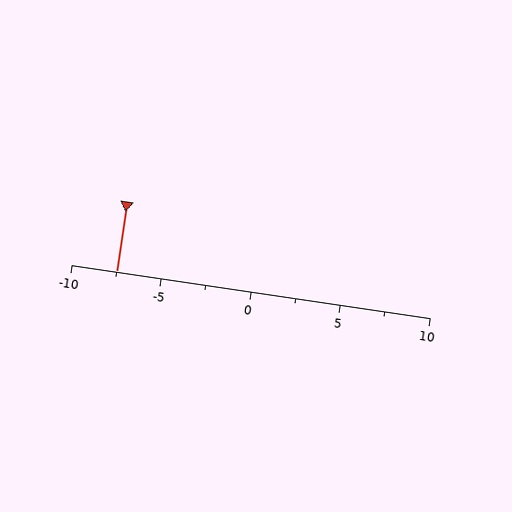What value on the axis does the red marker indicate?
The marker indicates approximately -7.5.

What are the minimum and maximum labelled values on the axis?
The axis runs from -10 to 10.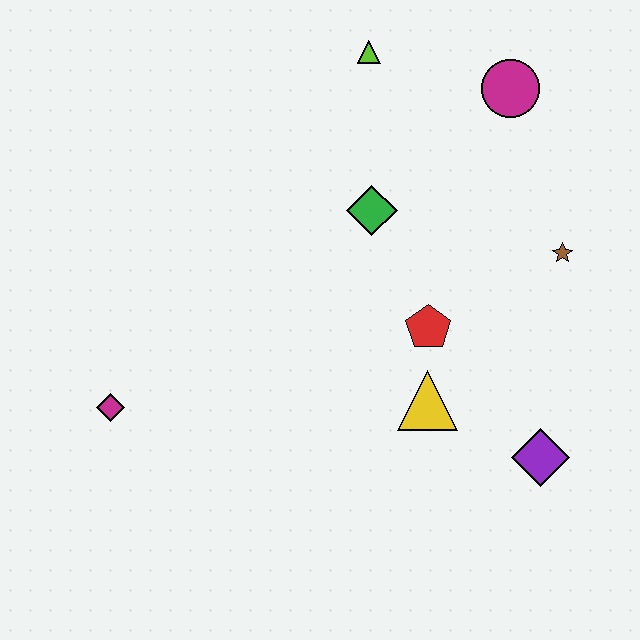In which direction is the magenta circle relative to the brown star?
The magenta circle is above the brown star.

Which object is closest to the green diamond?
The red pentagon is closest to the green diamond.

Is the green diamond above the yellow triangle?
Yes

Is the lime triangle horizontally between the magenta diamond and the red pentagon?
Yes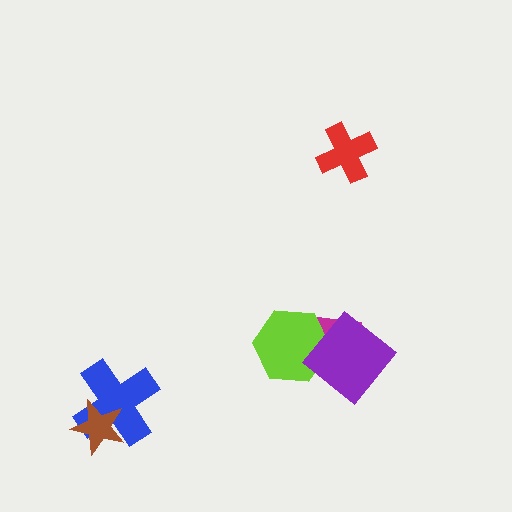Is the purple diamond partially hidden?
No, no other shape covers it.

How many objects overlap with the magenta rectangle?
2 objects overlap with the magenta rectangle.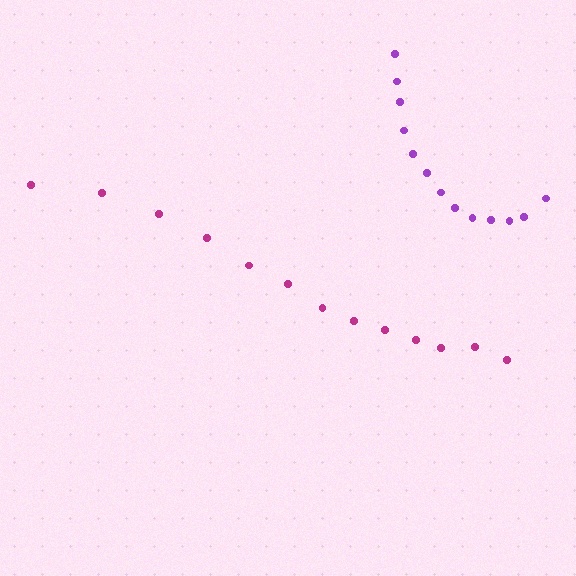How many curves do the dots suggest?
There are 2 distinct paths.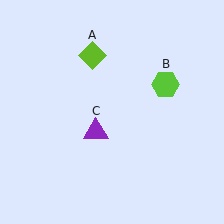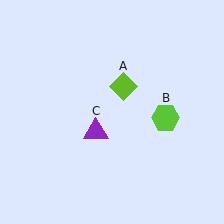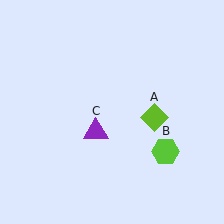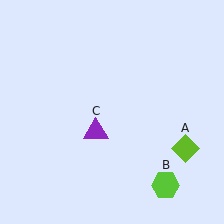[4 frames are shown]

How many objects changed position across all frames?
2 objects changed position: lime diamond (object A), lime hexagon (object B).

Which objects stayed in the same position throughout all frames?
Purple triangle (object C) remained stationary.